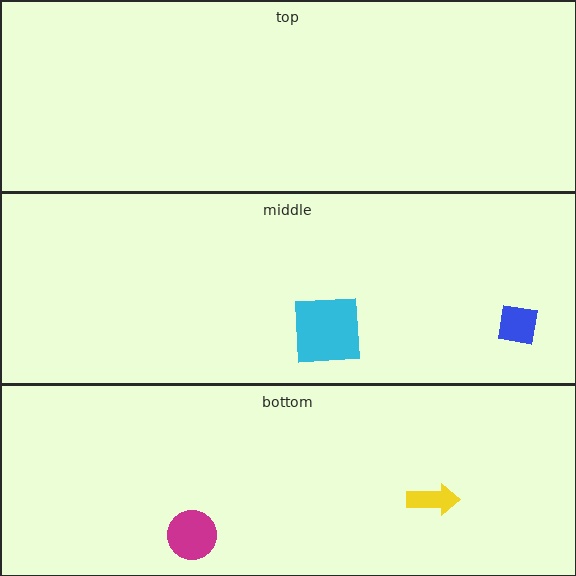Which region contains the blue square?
The middle region.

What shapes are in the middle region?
The cyan square, the blue square.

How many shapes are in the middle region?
2.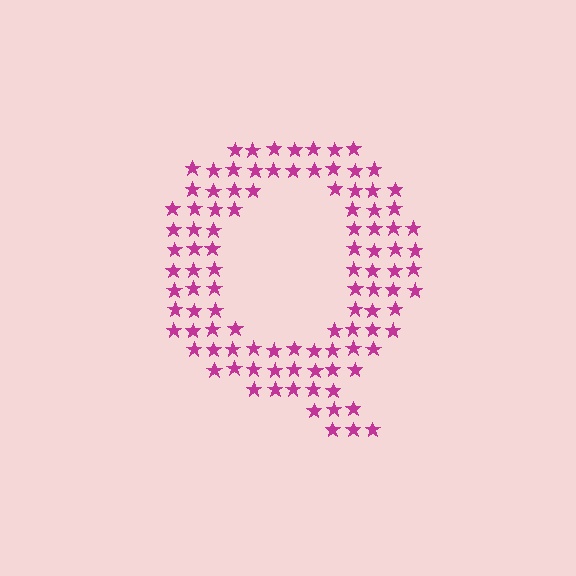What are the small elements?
The small elements are stars.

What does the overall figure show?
The overall figure shows the letter Q.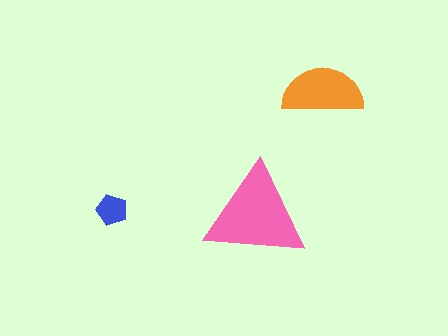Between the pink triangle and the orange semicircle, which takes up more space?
The pink triangle.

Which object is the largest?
The pink triangle.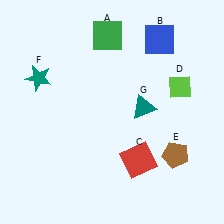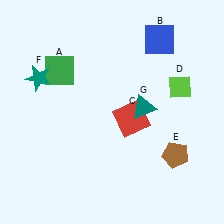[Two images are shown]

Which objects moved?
The objects that moved are: the green square (A), the red square (C).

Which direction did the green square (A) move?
The green square (A) moved left.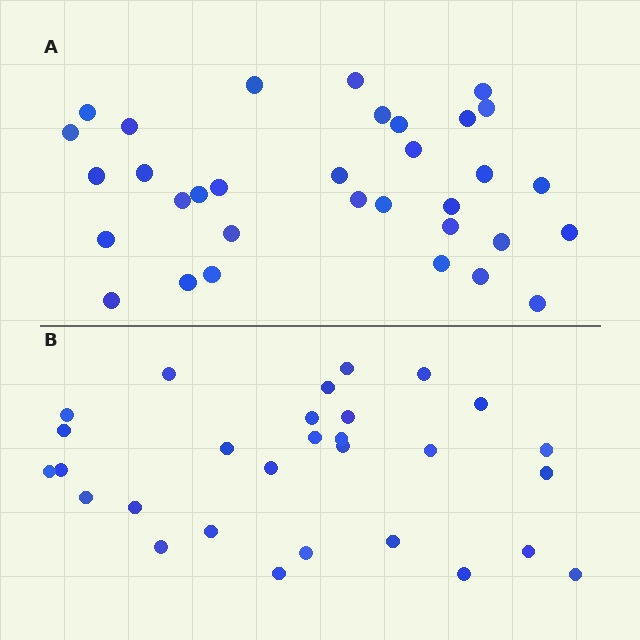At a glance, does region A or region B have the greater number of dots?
Region A (the top region) has more dots.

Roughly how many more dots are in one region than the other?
Region A has about 4 more dots than region B.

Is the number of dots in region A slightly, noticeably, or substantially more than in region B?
Region A has only slightly more — the two regions are fairly close. The ratio is roughly 1.1 to 1.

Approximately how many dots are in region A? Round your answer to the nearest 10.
About 30 dots. (The exact count is 33, which rounds to 30.)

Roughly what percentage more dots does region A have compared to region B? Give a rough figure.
About 15% more.